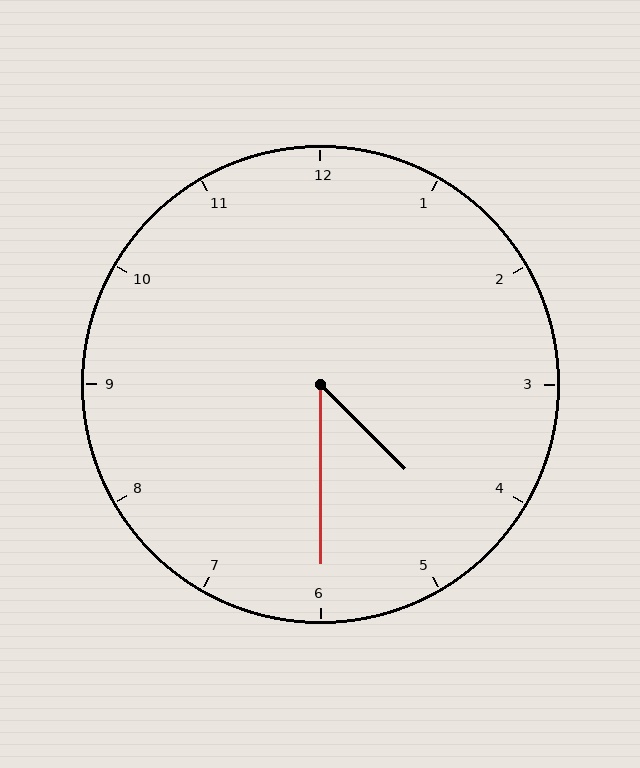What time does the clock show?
4:30.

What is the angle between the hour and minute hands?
Approximately 45 degrees.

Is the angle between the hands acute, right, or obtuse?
It is acute.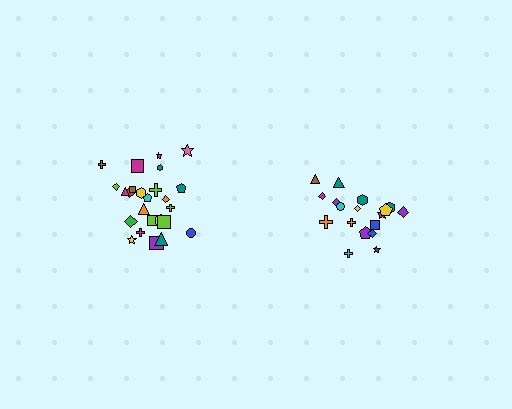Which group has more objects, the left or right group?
The left group.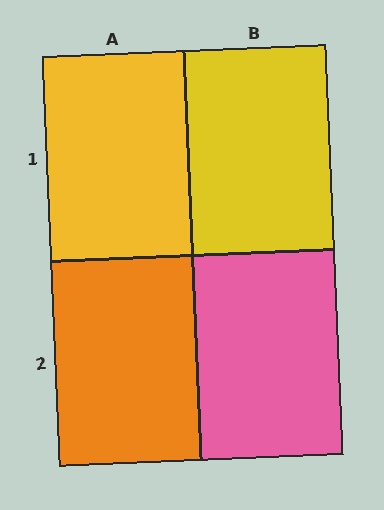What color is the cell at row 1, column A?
Yellow.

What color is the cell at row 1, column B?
Yellow.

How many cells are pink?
1 cell is pink.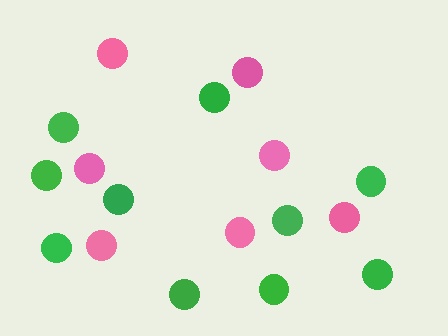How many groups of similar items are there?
There are 2 groups: one group of pink circles (7) and one group of green circles (10).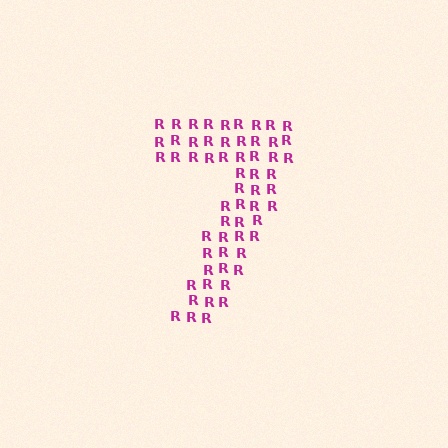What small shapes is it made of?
It is made of small letter R's.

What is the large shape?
The large shape is the digit 7.